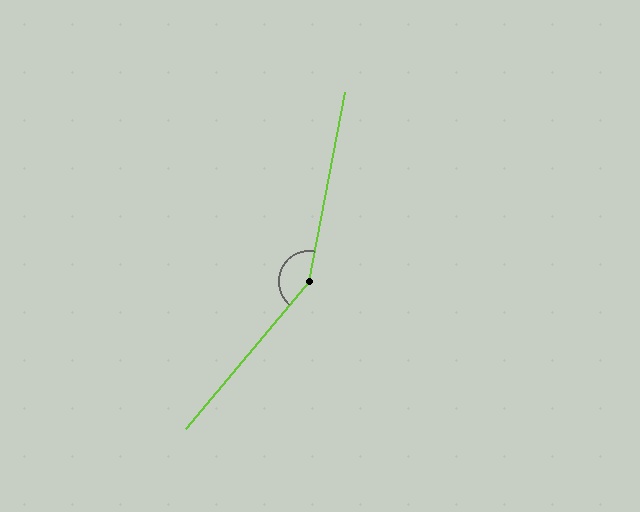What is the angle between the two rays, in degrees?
Approximately 151 degrees.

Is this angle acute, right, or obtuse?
It is obtuse.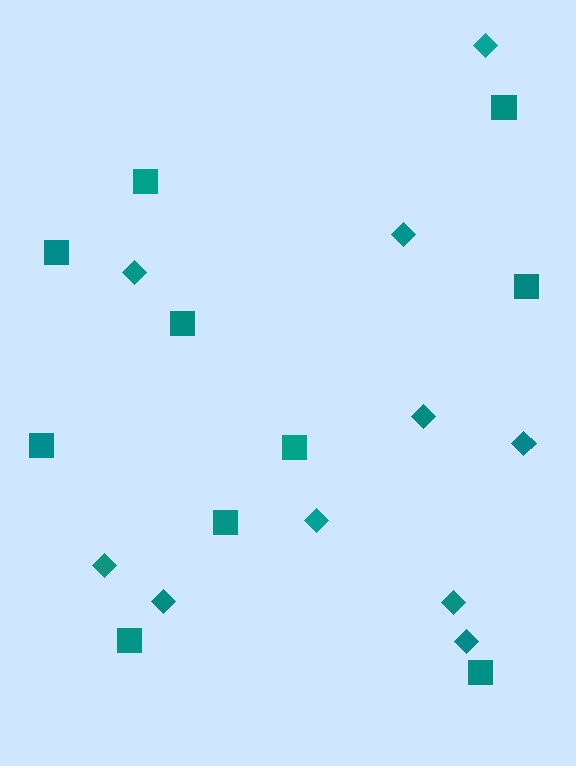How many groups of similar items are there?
There are 2 groups: one group of diamonds (10) and one group of squares (10).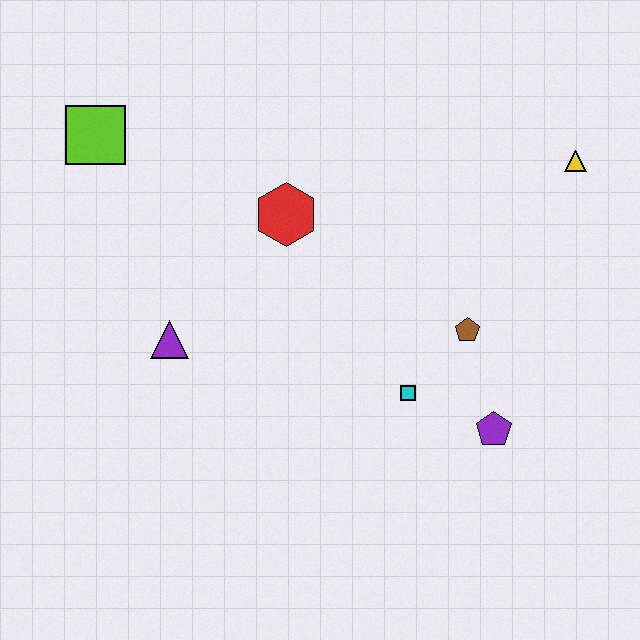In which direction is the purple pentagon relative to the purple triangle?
The purple pentagon is to the right of the purple triangle.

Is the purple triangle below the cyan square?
No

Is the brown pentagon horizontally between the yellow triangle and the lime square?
Yes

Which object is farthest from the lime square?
The purple pentagon is farthest from the lime square.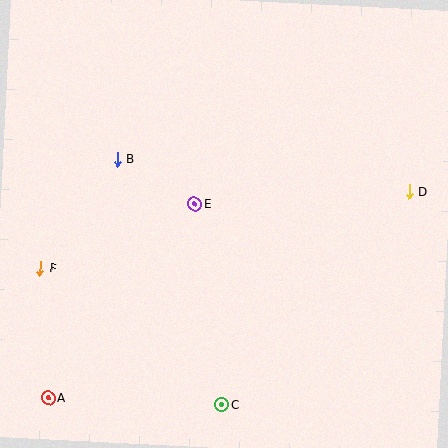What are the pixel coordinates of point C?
Point C is at (222, 404).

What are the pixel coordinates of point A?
Point A is at (48, 398).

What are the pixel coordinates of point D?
Point D is at (409, 192).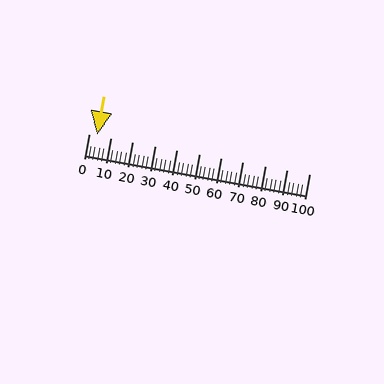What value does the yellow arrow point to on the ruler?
The yellow arrow points to approximately 4.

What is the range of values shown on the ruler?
The ruler shows values from 0 to 100.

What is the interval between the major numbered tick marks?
The major tick marks are spaced 10 units apart.